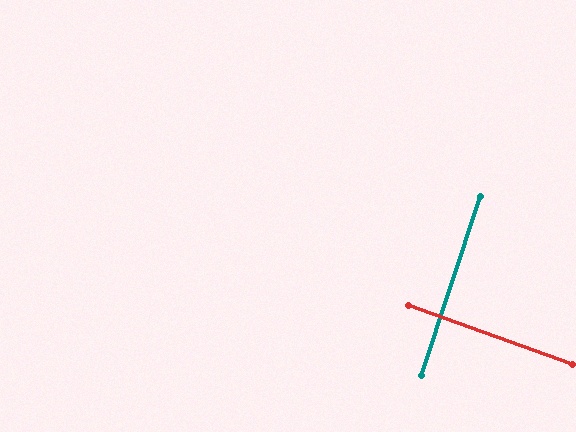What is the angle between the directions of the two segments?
Approximately 89 degrees.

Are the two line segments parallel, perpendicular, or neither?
Perpendicular — they meet at approximately 89°.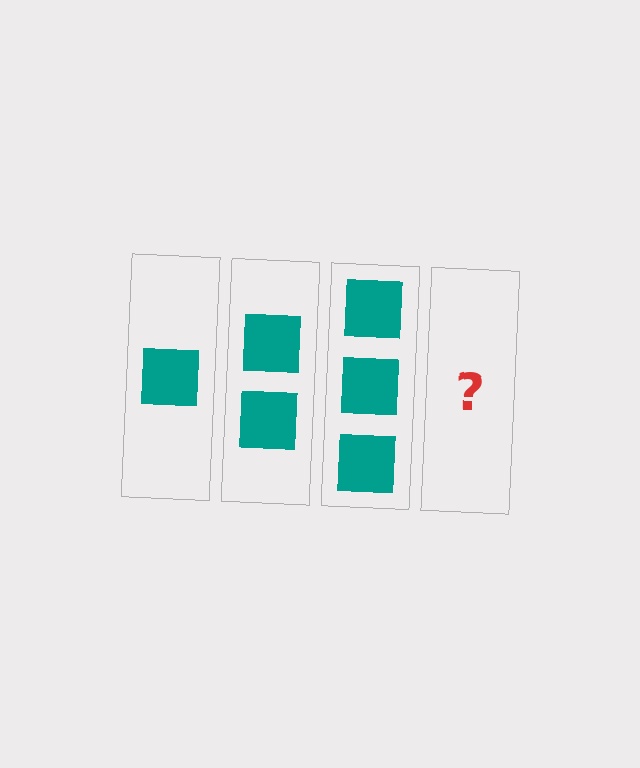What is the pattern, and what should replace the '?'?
The pattern is that each step adds one more square. The '?' should be 4 squares.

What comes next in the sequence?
The next element should be 4 squares.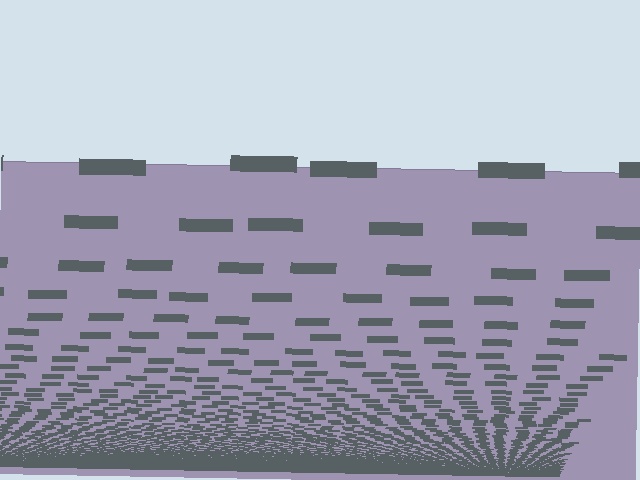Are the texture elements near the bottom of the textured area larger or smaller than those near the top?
Smaller. The gradient is inverted — elements near the bottom are smaller and denser.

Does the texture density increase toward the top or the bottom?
Density increases toward the bottom.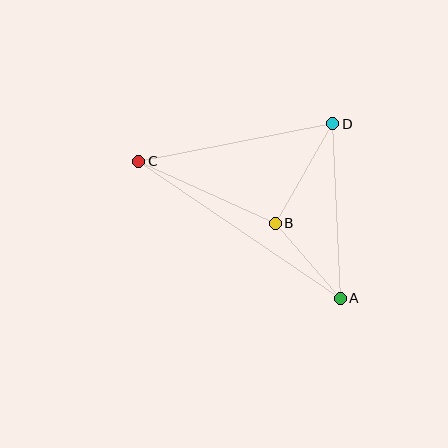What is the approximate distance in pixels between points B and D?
The distance between B and D is approximately 115 pixels.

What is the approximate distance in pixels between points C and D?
The distance between C and D is approximately 197 pixels.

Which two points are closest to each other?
Points A and B are closest to each other.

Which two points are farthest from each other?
Points A and C are farthest from each other.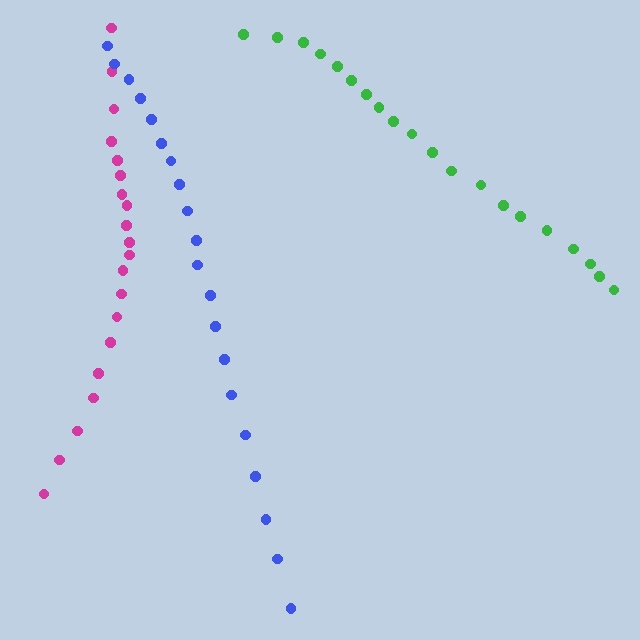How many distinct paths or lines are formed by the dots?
There are 3 distinct paths.